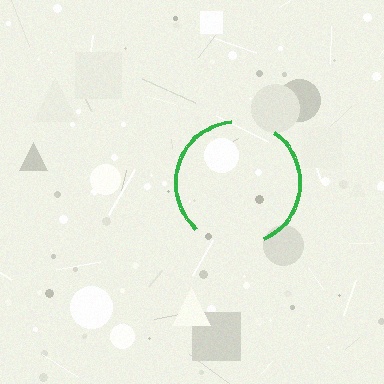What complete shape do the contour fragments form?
The contour fragments form a circle.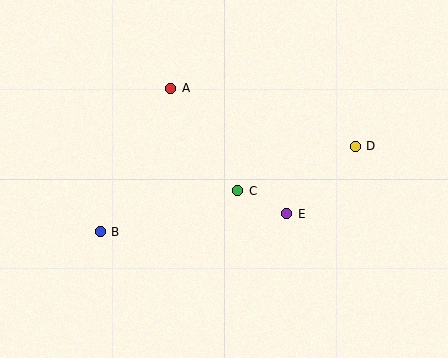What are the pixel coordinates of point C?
Point C is at (238, 191).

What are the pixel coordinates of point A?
Point A is at (171, 88).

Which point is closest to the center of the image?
Point C at (238, 191) is closest to the center.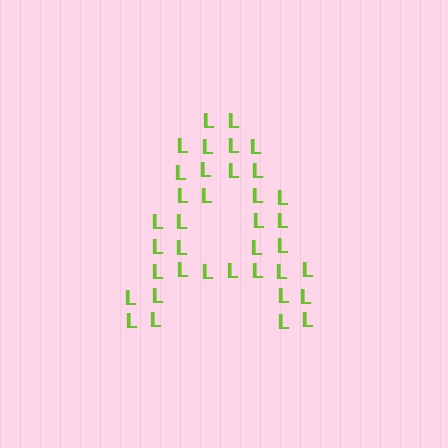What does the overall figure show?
The overall figure shows the letter A.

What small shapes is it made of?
It is made of small letter L's.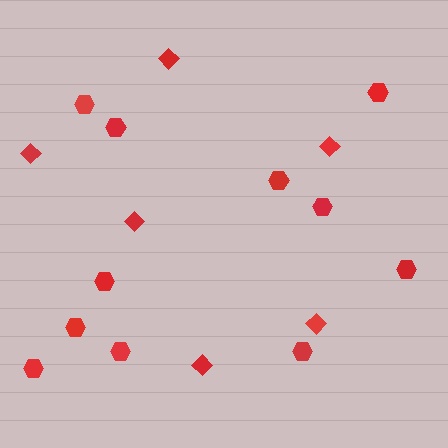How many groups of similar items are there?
There are 2 groups: one group of hexagons (11) and one group of diamonds (6).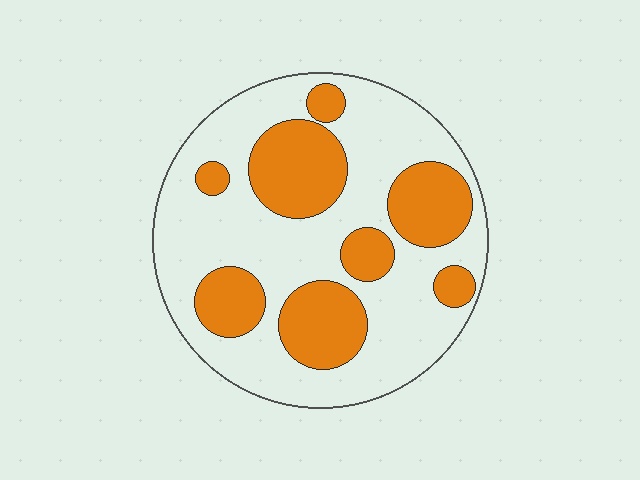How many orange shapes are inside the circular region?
8.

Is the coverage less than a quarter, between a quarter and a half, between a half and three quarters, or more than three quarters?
Between a quarter and a half.